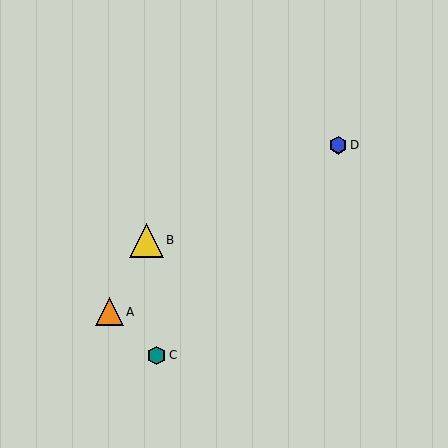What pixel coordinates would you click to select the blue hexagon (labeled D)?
Click at (338, 145) to select the blue hexagon D.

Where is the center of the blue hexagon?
The center of the blue hexagon is at (338, 145).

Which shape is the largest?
The yellow triangle (labeled B) is the largest.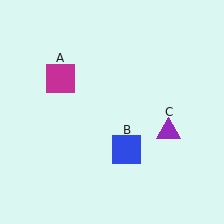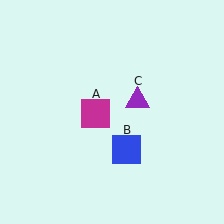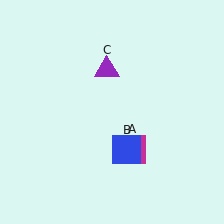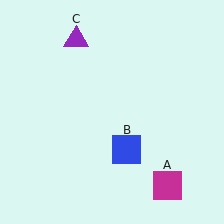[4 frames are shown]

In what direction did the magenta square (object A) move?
The magenta square (object A) moved down and to the right.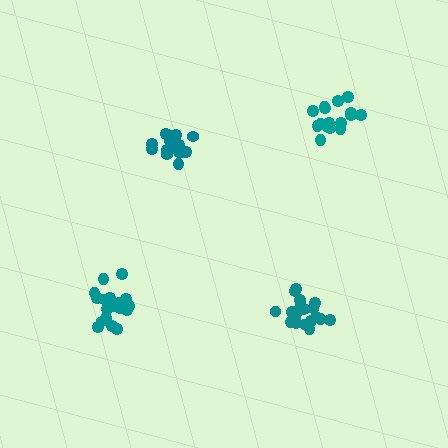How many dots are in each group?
Group 1: 16 dots, Group 2: 15 dots, Group 3: 21 dots, Group 4: 19 dots (71 total).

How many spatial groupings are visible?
There are 4 spatial groupings.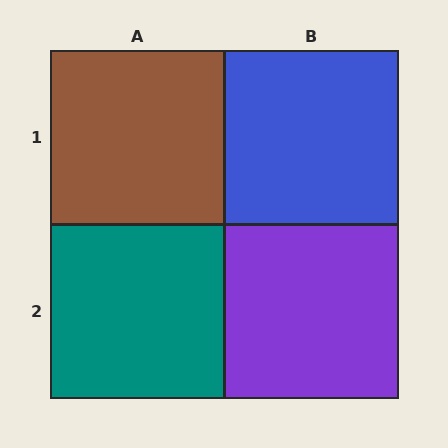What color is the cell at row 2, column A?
Teal.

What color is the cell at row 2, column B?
Purple.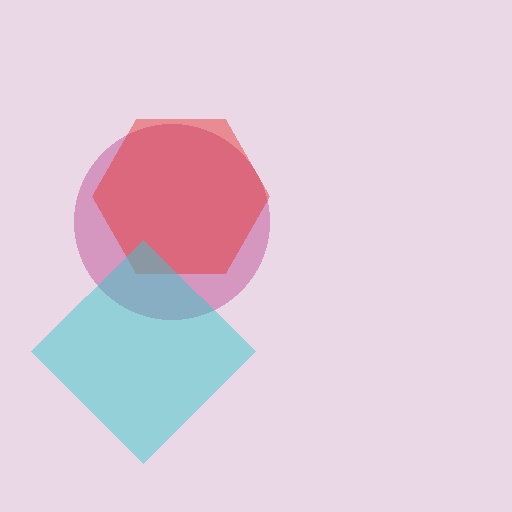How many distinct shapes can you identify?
There are 3 distinct shapes: a magenta circle, a red hexagon, a cyan diamond.